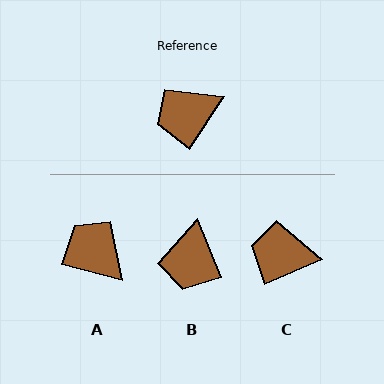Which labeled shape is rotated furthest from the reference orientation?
A, about 71 degrees away.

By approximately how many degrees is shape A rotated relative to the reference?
Approximately 71 degrees clockwise.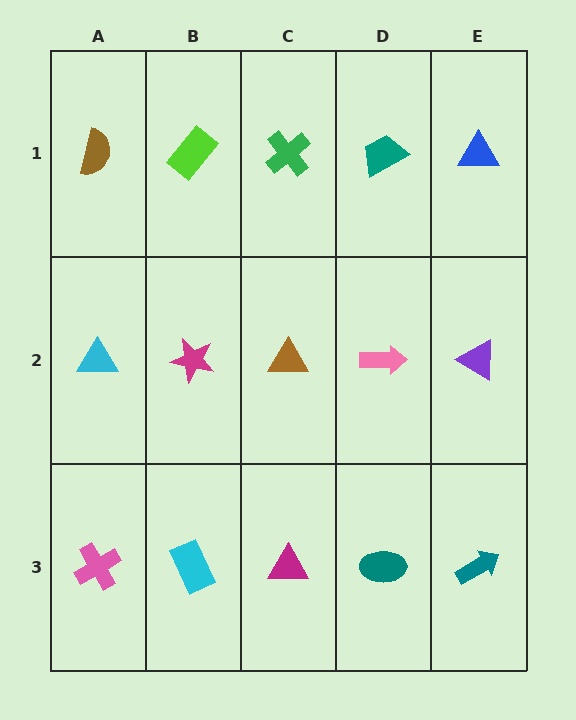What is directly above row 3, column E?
A purple triangle.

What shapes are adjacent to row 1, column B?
A magenta star (row 2, column B), a brown semicircle (row 1, column A), a green cross (row 1, column C).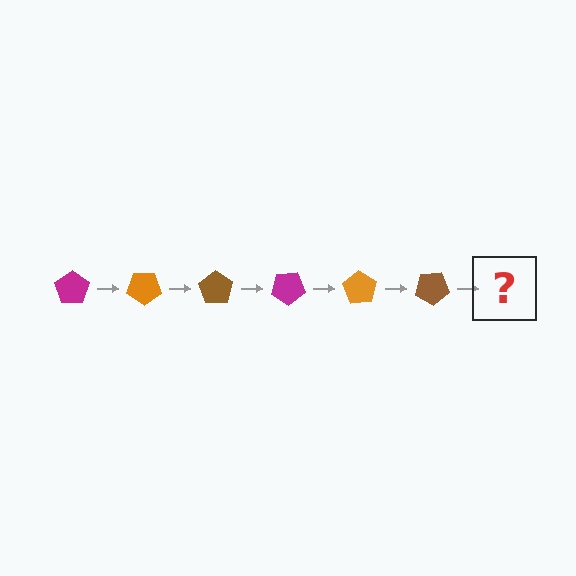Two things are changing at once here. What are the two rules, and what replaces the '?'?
The two rules are that it rotates 35 degrees each step and the color cycles through magenta, orange, and brown. The '?' should be a magenta pentagon, rotated 210 degrees from the start.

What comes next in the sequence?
The next element should be a magenta pentagon, rotated 210 degrees from the start.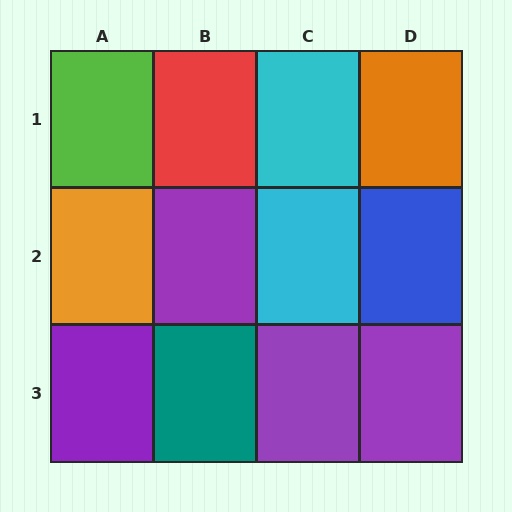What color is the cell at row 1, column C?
Cyan.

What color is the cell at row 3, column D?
Purple.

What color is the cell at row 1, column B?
Red.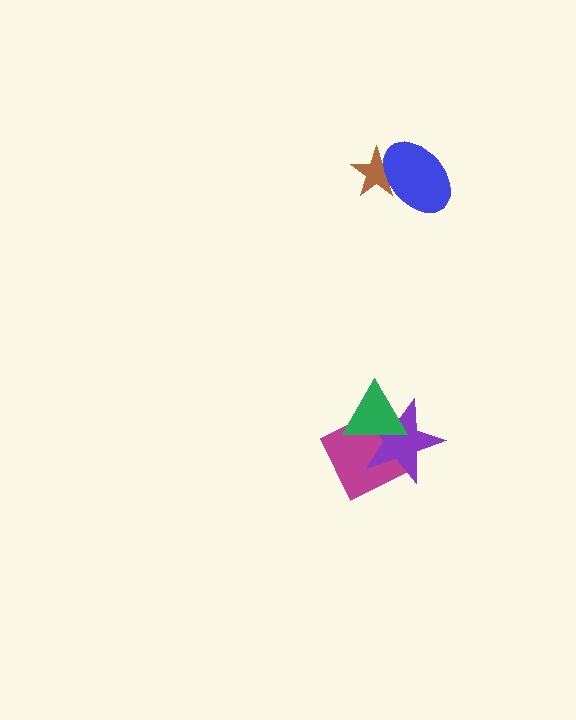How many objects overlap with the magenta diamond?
2 objects overlap with the magenta diamond.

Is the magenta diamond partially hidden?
Yes, it is partially covered by another shape.